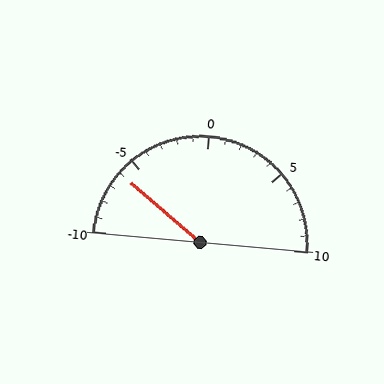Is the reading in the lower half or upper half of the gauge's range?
The reading is in the lower half of the range (-10 to 10).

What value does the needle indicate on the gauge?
The needle indicates approximately -6.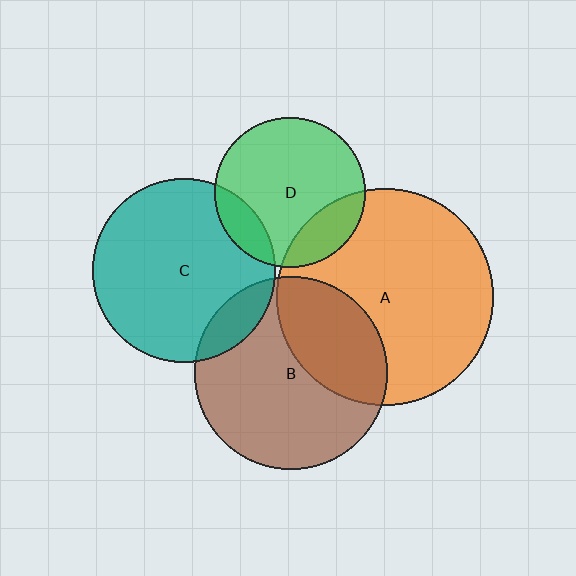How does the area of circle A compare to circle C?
Approximately 1.4 times.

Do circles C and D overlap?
Yes.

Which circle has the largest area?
Circle A (orange).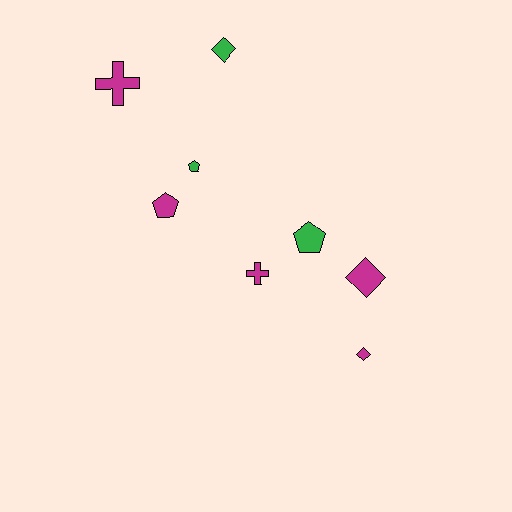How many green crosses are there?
There are no green crosses.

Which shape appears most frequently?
Pentagon, with 3 objects.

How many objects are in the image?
There are 8 objects.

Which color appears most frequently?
Magenta, with 5 objects.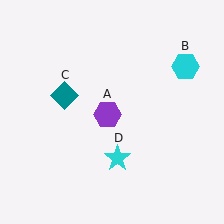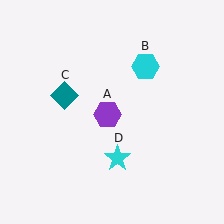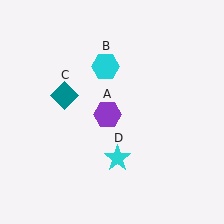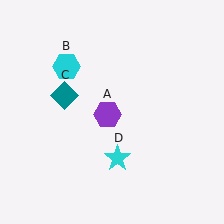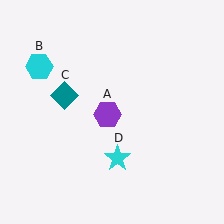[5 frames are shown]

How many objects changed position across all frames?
1 object changed position: cyan hexagon (object B).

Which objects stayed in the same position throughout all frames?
Purple hexagon (object A) and teal diamond (object C) and cyan star (object D) remained stationary.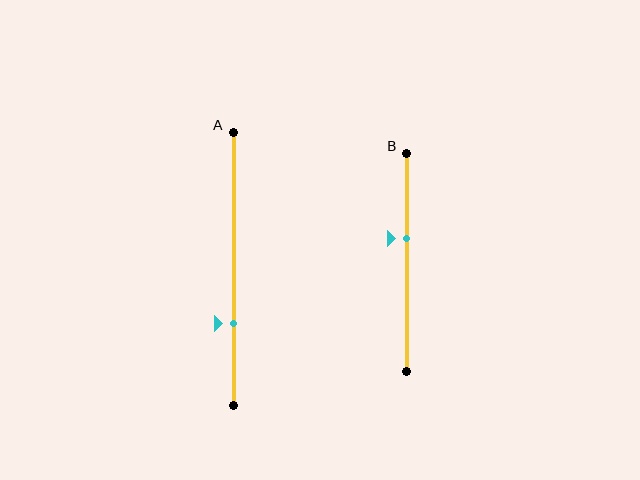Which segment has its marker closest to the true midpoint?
Segment B has its marker closest to the true midpoint.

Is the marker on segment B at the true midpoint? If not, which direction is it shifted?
No, the marker on segment B is shifted upward by about 11% of the segment length.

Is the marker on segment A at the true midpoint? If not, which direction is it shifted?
No, the marker on segment A is shifted downward by about 20% of the segment length.